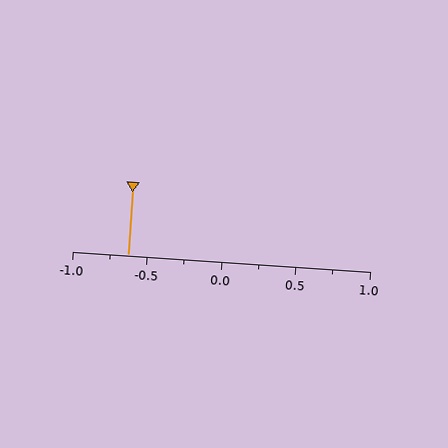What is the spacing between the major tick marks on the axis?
The major ticks are spaced 0.5 apart.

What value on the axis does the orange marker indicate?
The marker indicates approximately -0.62.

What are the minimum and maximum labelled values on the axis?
The axis runs from -1.0 to 1.0.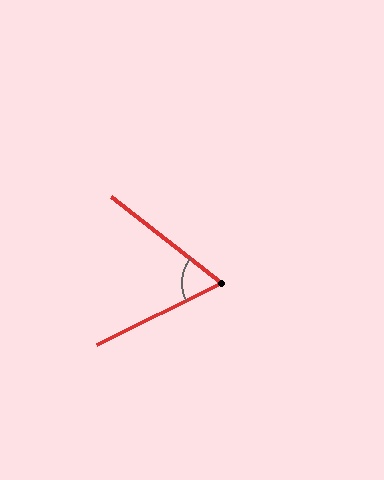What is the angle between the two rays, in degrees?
Approximately 64 degrees.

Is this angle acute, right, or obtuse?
It is acute.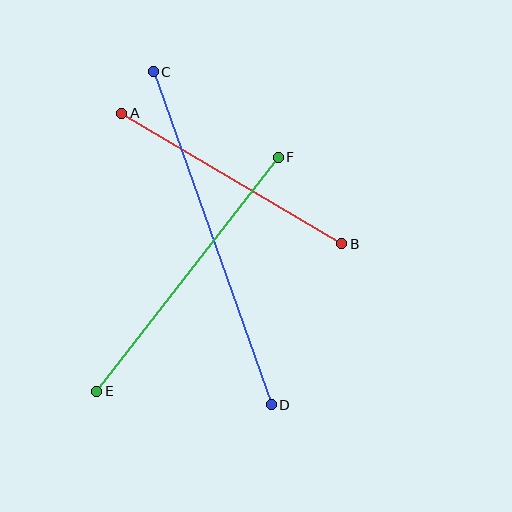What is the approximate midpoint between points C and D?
The midpoint is at approximately (212, 238) pixels.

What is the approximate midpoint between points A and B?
The midpoint is at approximately (232, 179) pixels.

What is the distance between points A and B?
The distance is approximately 256 pixels.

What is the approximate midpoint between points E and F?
The midpoint is at approximately (188, 274) pixels.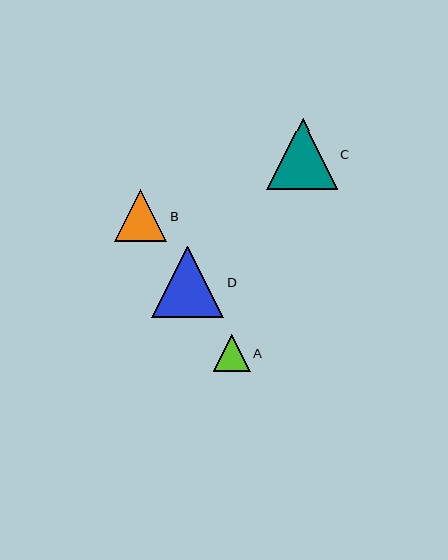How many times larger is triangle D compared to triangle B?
Triangle D is approximately 1.4 times the size of triangle B.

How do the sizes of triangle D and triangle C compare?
Triangle D and triangle C are approximately the same size.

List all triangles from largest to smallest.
From largest to smallest: D, C, B, A.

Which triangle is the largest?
Triangle D is the largest with a size of approximately 72 pixels.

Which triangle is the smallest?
Triangle A is the smallest with a size of approximately 37 pixels.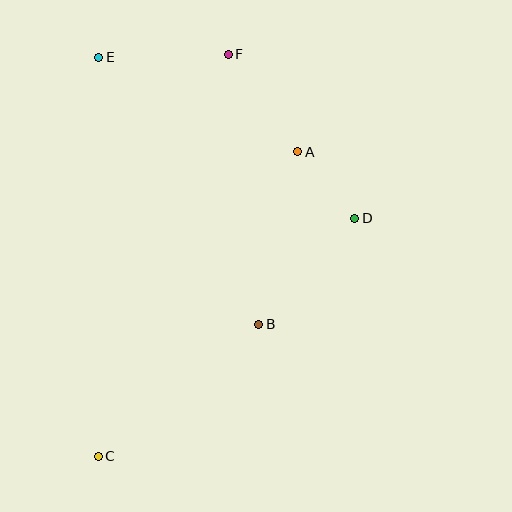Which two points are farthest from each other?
Points C and F are farthest from each other.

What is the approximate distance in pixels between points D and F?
The distance between D and F is approximately 207 pixels.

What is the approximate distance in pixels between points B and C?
The distance between B and C is approximately 208 pixels.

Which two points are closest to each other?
Points A and D are closest to each other.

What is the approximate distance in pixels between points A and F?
The distance between A and F is approximately 120 pixels.